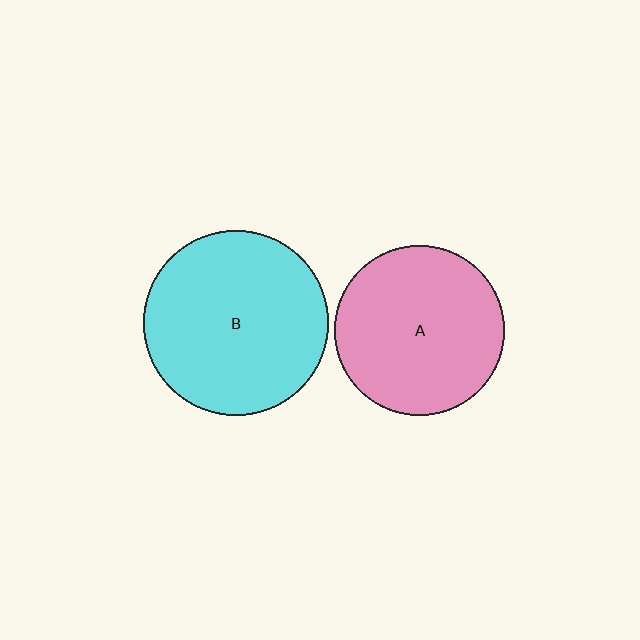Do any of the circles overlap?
No, none of the circles overlap.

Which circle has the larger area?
Circle B (cyan).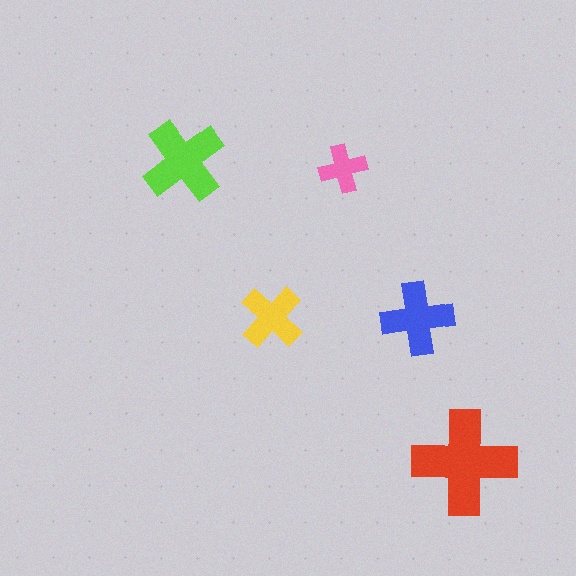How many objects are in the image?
There are 5 objects in the image.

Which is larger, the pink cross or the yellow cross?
The yellow one.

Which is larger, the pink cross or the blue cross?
The blue one.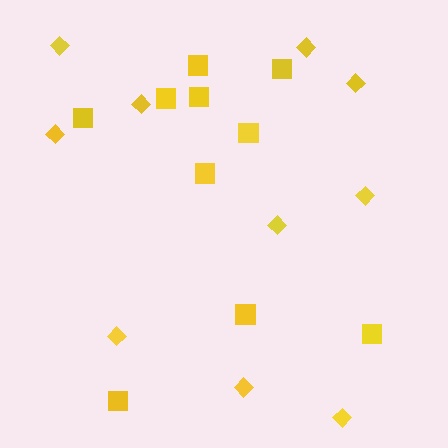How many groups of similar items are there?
There are 2 groups: one group of squares (10) and one group of diamonds (10).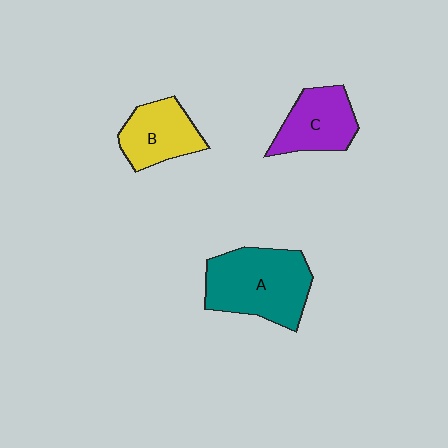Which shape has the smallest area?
Shape B (yellow).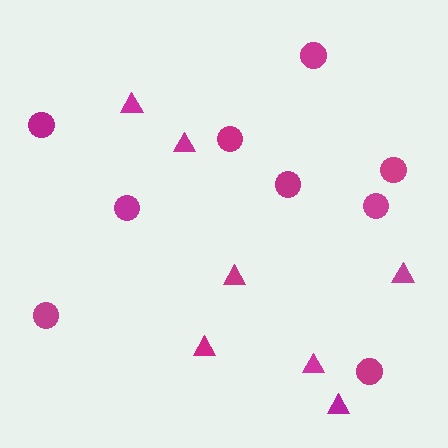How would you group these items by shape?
There are 2 groups: one group of triangles (7) and one group of circles (9).